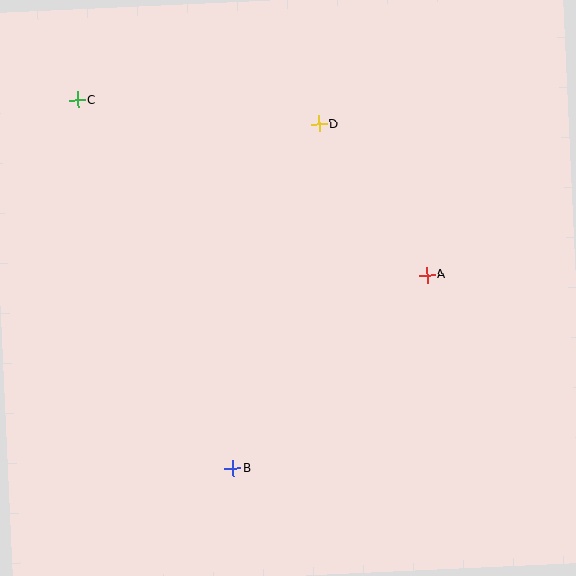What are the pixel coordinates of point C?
Point C is at (78, 100).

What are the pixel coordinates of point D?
Point D is at (319, 124).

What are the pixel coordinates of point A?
Point A is at (427, 275).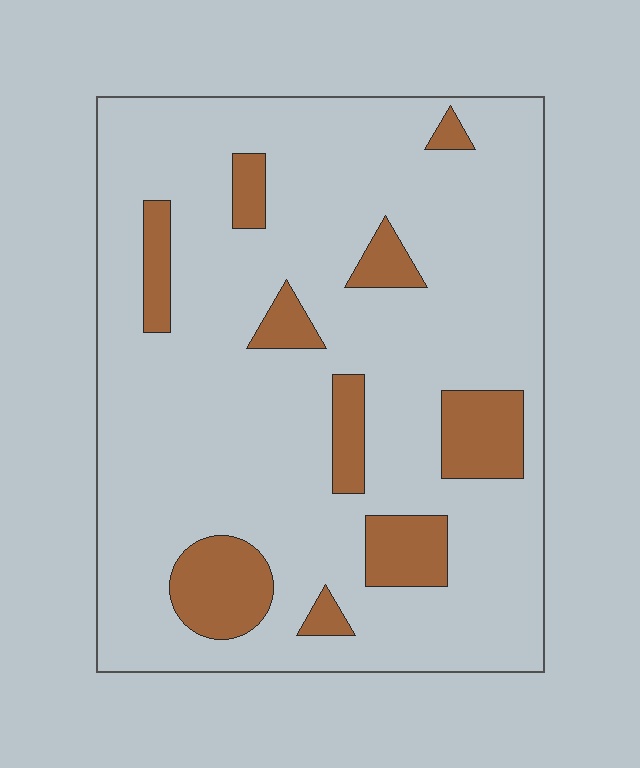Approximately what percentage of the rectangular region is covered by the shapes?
Approximately 15%.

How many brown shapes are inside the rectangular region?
10.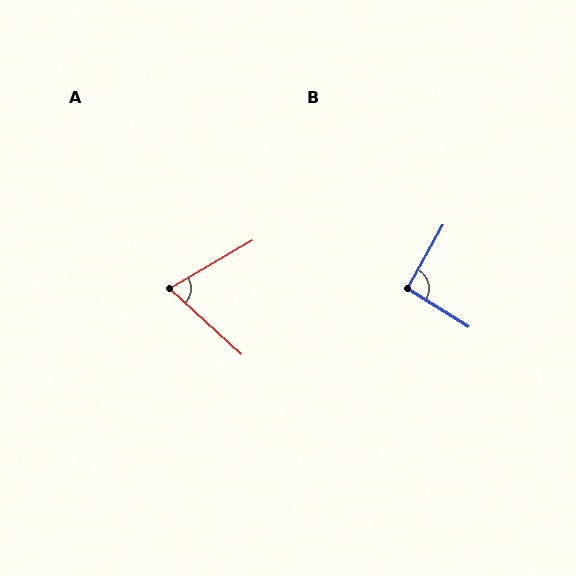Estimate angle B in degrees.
Approximately 93 degrees.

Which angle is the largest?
B, at approximately 93 degrees.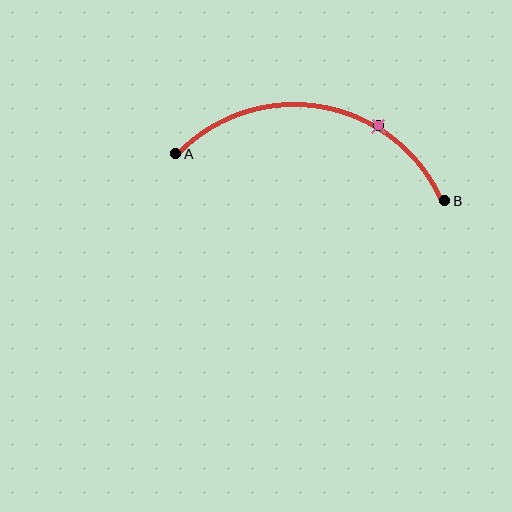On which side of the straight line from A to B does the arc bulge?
The arc bulges above the straight line connecting A and B.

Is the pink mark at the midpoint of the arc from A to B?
No. The pink mark lies on the arc but is closer to endpoint B. The arc midpoint would be at the point on the curve equidistant along the arc from both A and B.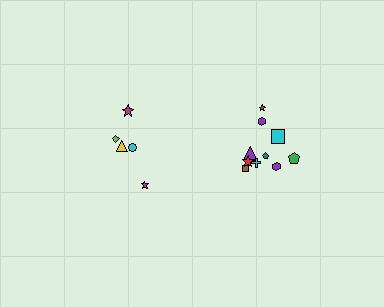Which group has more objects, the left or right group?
The right group.